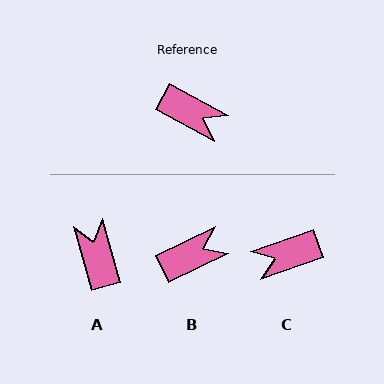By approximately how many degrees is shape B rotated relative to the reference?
Approximately 55 degrees counter-clockwise.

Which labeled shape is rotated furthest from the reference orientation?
A, about 134 degrees away.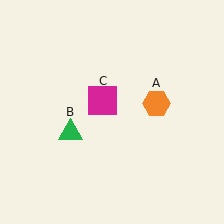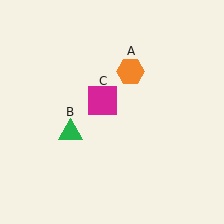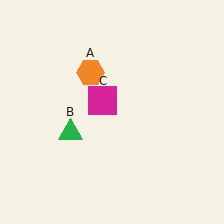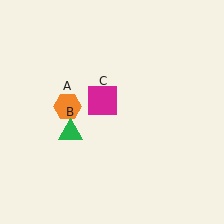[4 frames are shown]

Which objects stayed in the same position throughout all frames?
Green triangle (object B) and magenta square (object C) remained stationary.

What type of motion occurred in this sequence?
The orange hexagon (object A) rotated counterclockwise around the center of the scene.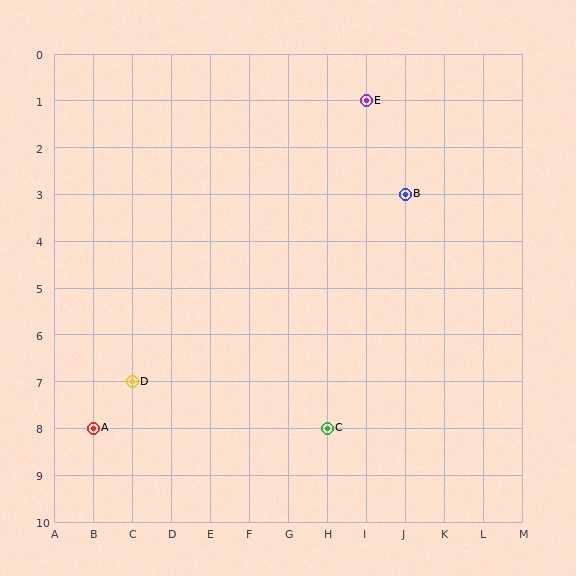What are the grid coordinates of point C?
Point C is at grid coordinates (H, 8).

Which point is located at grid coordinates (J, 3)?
Point B is at (J, 3).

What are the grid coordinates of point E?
Point E is at grid coordinates (I, 1).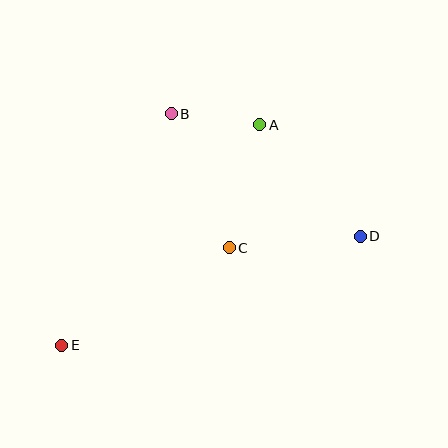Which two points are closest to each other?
Points A and B are closest to each other.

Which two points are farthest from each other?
Points D and E are farthest from each other.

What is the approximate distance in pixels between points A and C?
The distance between A and C is approximately 127 pixels.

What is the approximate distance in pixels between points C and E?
The distance between C and E is approximately 194 pixels.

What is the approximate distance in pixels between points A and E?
The distance between A and E is approximately 296 pixels.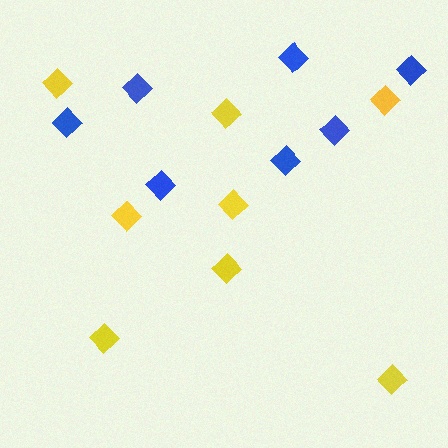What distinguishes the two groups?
There are 2 groups: one group of yellow diamonds (8) and one group of blue diamonds (7).